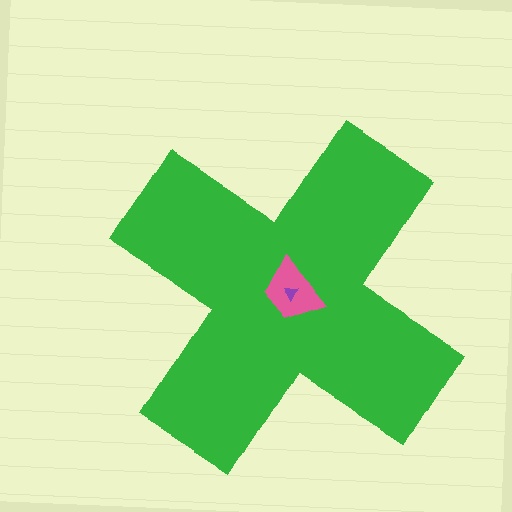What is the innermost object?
The purple triangle.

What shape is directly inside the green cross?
The pink trapezoid.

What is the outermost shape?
The green cross.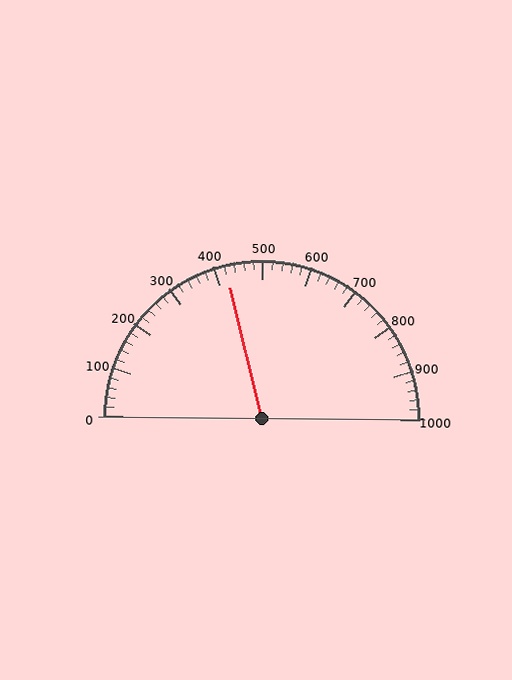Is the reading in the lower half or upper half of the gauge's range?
The reading is in the lower half of the range (0 to 1000).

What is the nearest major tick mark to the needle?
The nearest major tick mark is 400.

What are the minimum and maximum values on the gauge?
The gauge ranges from 0 to 1000.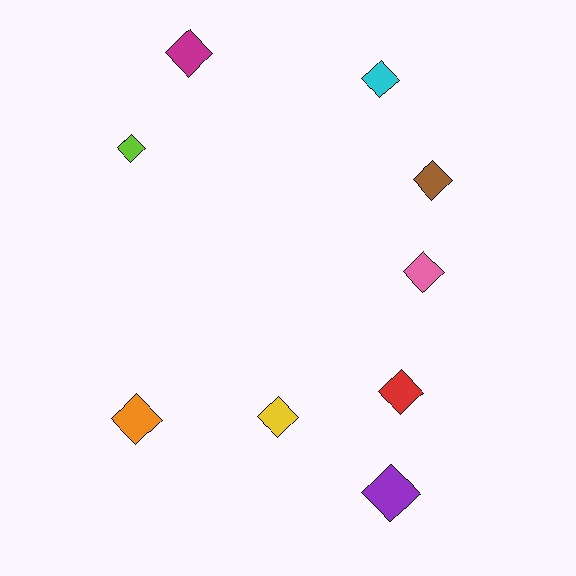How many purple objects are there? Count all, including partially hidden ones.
There is 1 purple object.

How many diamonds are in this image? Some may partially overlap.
There are 9 diamonds.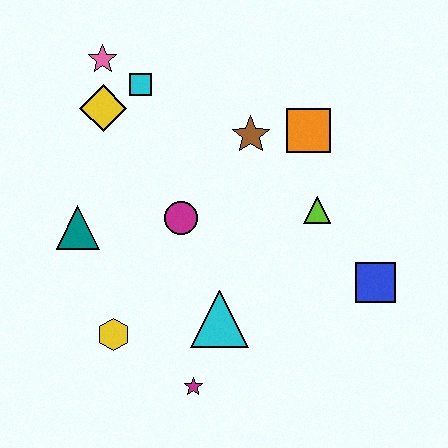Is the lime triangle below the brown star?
Yes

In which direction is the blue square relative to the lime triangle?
The blue square is below the lime triangle.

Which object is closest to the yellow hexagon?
The magenta star is closest to the yellow hexagon.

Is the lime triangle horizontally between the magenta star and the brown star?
No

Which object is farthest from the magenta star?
The pink star is farthest from the magenta star.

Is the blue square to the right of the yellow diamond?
Yes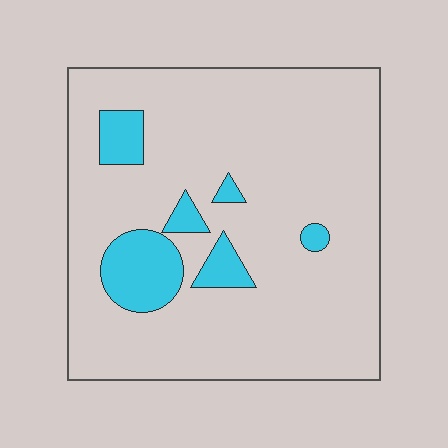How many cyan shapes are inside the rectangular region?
6.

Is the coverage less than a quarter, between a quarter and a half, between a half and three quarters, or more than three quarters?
Less than a quarter.